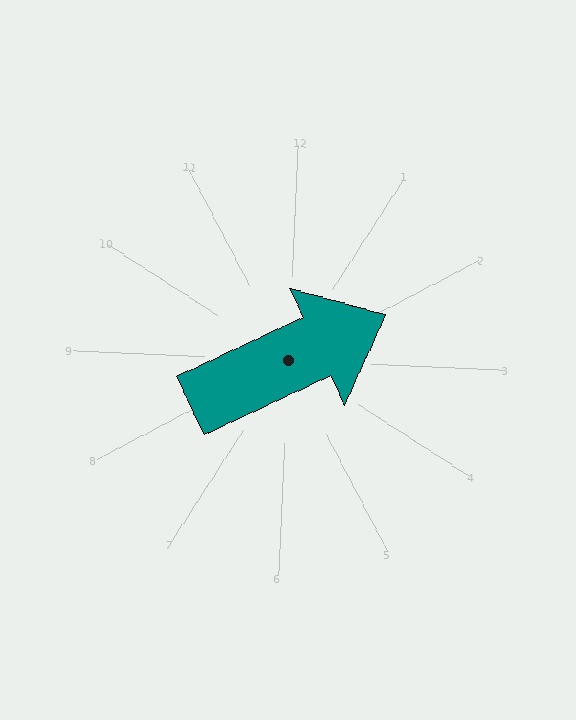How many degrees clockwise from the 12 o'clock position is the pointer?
Approximately 62 degrees.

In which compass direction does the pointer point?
Northeast.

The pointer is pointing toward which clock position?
Roughly 2 o'clock.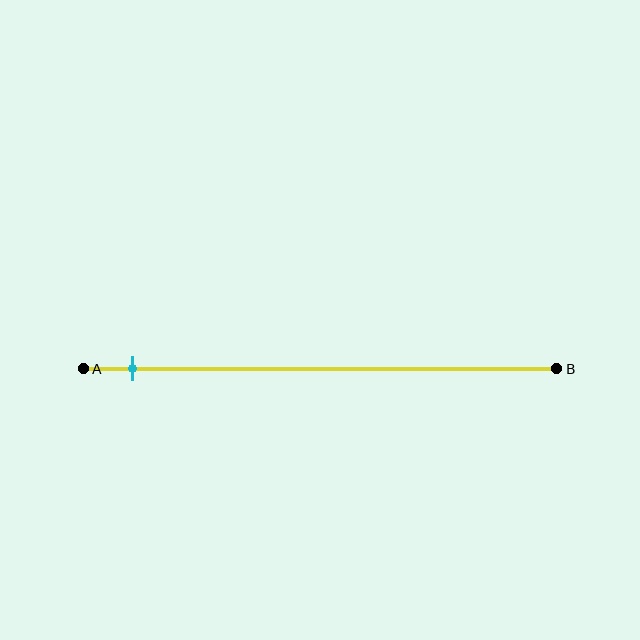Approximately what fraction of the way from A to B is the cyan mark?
The cyan mark is approximately 10% of the way from A to B.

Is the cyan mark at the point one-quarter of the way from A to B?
No, the mark is at about 10% from A, not at the 25% one-quarter point.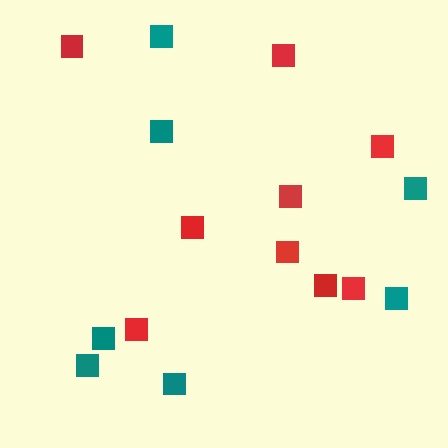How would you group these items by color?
There are 2 groups: one group of teal squares (7) and one group of red squares (9).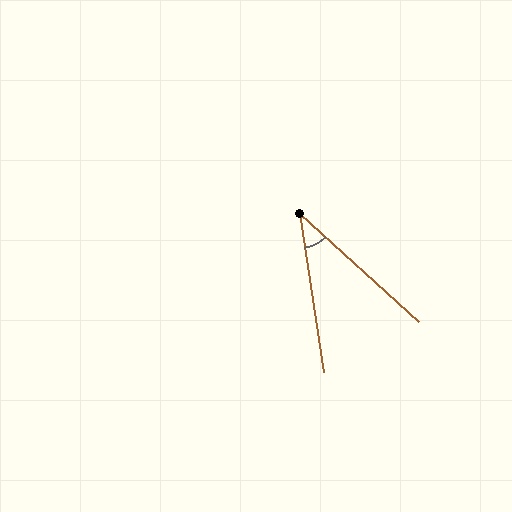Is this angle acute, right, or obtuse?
It is acute.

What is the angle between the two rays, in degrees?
Approximately 39 degrees.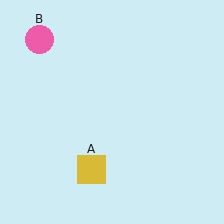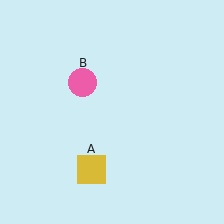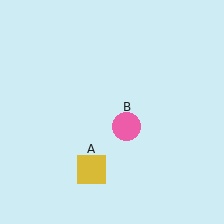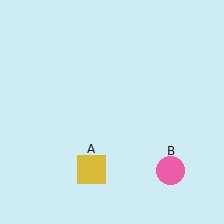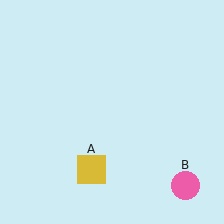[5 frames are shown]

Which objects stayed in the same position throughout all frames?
Yellow square (object A) remained stationary.